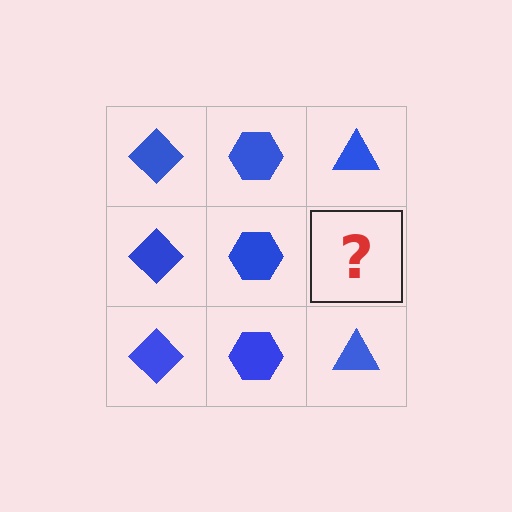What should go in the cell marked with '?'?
The missing cell should contain a blue triangle.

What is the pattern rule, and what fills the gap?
The rule is that each column has a consistent shape. The gap should be filled with a blue triangle.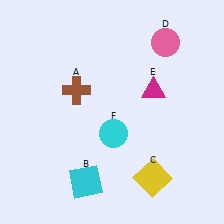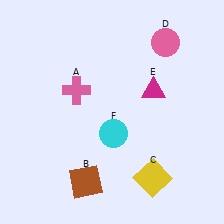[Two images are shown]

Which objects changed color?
A changed from brown to pink. B changed from cyan to brown.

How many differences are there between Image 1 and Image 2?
There are 2 differences between the two images.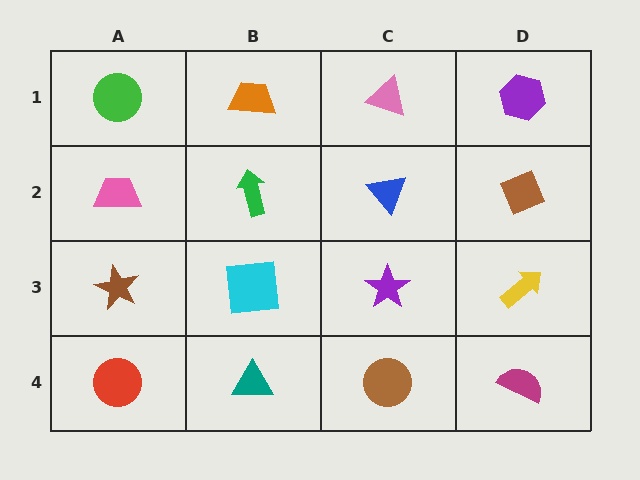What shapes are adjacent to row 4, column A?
A brown star (row 3, column A), a teal triangle (row 4, column B).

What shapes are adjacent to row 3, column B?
A green arrow (row 2, column B), a teal triangle (row 4, column B), a brown star (row 3, column A), a purple star (row 3, column C).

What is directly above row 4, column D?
A yellow arrow.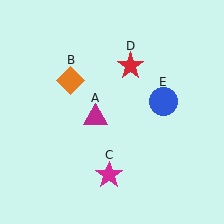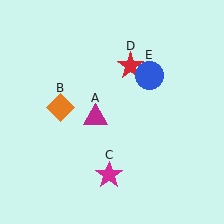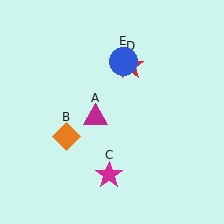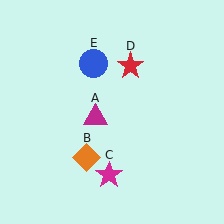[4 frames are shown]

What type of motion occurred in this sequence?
The orange diamond (object B), blue circle (object E) rotated counterclockwise around the center of the scene.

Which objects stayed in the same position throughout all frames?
Magenta triangle (object A) and magenta star (object C) and red star (object D) remained stationary.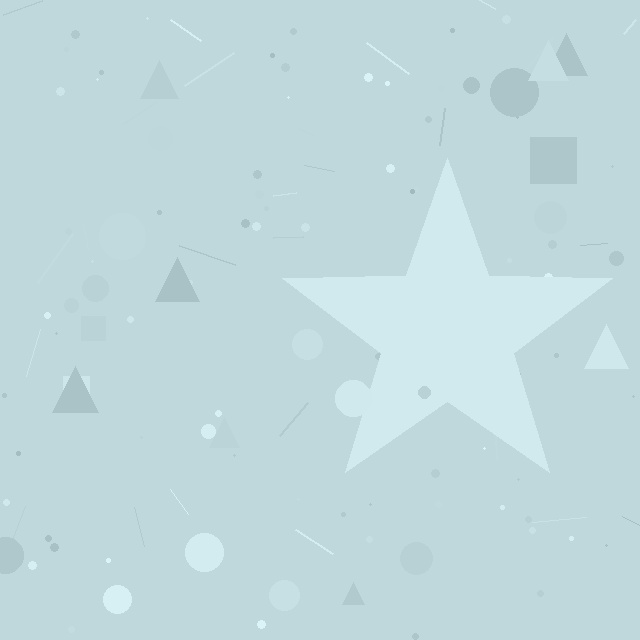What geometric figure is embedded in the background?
A star is embedded in the background.